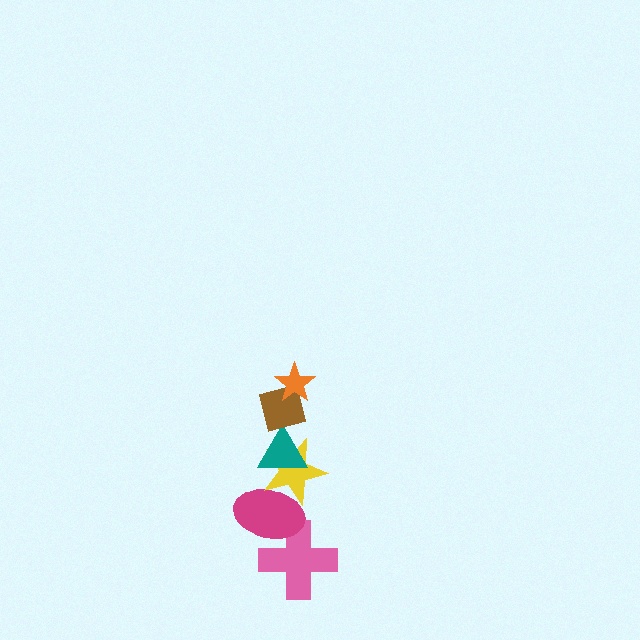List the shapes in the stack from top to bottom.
From top to bottom: the orange star, the brown square, the teal triangle, the yellow star, the magenta ellipse, the pink cross.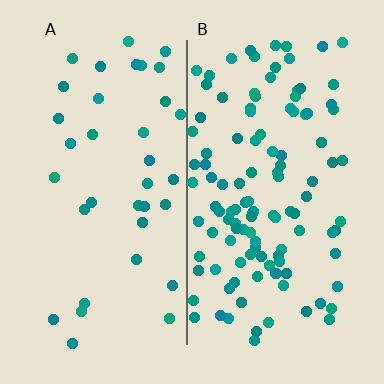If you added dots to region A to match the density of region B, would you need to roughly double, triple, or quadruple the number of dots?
Approximately triple.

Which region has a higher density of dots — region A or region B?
B (the right).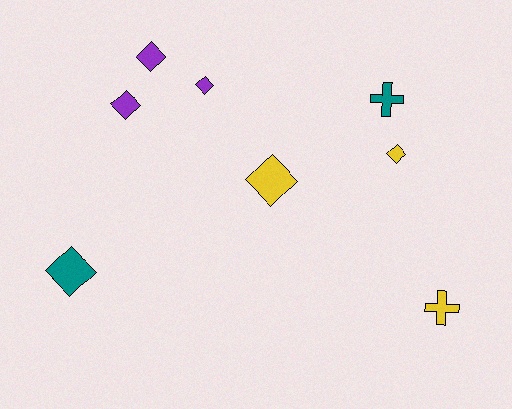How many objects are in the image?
There are 8 objects.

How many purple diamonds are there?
There are 3 purple diamonds.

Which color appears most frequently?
Purple, with 3 objects.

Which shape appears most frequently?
Diamond, with 6 objects.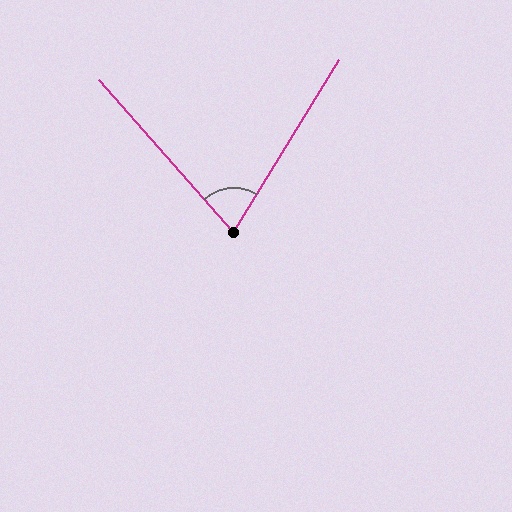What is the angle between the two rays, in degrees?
Approximately 73 degrees.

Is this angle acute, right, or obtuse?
It is acute.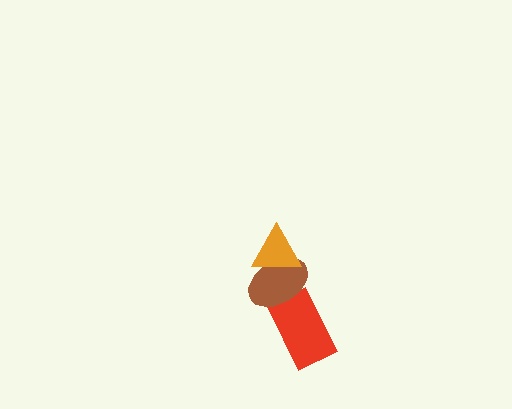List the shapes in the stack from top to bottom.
From top to bottom: the orange triangle, the brown ellipse, the red rectangle.